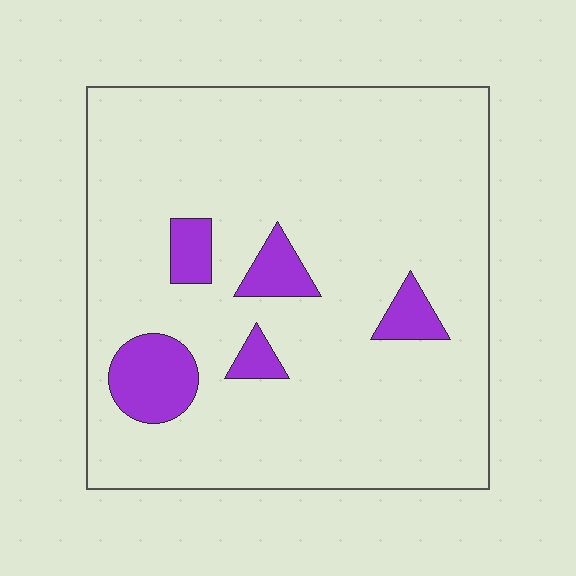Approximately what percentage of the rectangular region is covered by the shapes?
Approximately 10%.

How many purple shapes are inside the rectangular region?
5.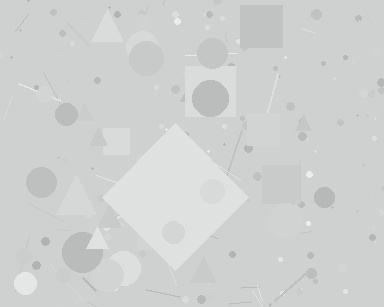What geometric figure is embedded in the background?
A diamond is embedded in the background.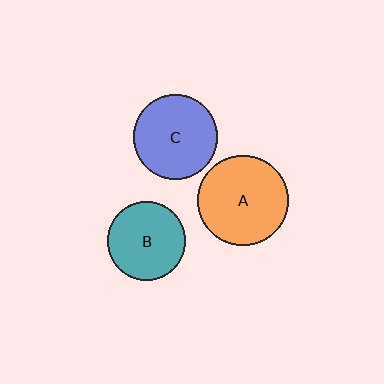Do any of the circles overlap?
No, none of the circles overlap.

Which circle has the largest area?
Circle A (orange).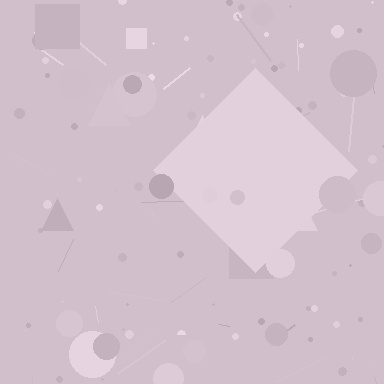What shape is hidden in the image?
A diamond is hidden in the image.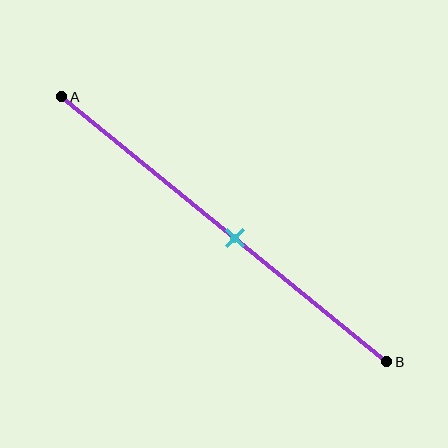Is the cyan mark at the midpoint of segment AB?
No, the mark is at about 55% from A, not at the 50% midpoint.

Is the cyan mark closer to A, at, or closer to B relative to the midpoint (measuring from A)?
The cyan mark is closer to point B than the midpoint of segment AB.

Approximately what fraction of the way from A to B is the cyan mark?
The cyan mark is approximately 55% of the way from A to B.